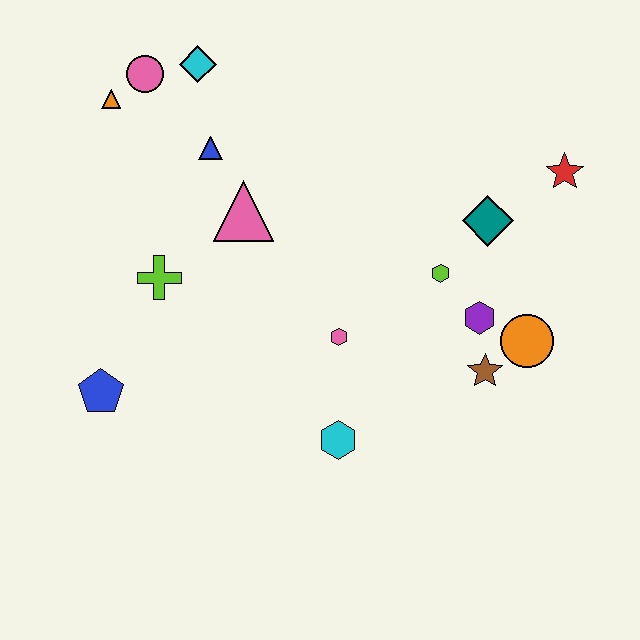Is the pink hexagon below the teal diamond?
Yes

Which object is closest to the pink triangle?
The blue triangle is closest to the pink triangle.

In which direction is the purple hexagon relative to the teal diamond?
The purple hexagon is below the teal diamond.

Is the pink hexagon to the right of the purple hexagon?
No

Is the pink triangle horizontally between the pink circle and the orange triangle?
No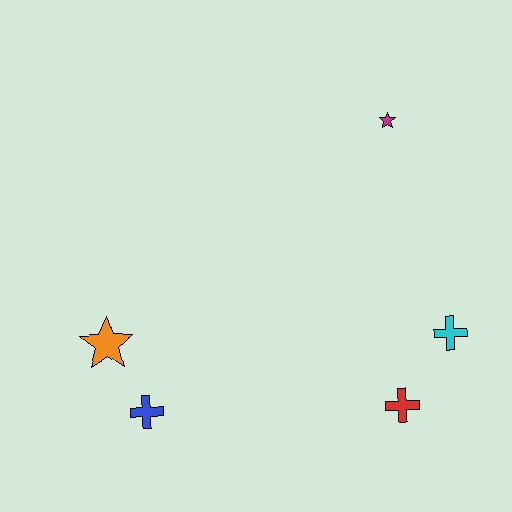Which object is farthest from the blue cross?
The magenta star is farthest from the blue cross.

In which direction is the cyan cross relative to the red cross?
The cyan cross is above the red cross.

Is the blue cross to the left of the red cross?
Yes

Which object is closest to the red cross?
The cyan cross is closest to the red cross.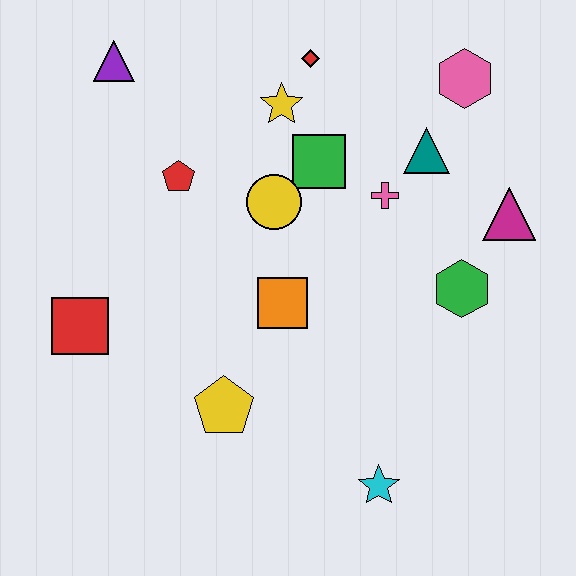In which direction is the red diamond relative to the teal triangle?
The red diamond is to the left of the teal triangle.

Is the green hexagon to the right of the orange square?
Yes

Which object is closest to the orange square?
The yellow circle is closest to the orange square.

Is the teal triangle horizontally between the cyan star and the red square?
No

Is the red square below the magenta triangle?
Yes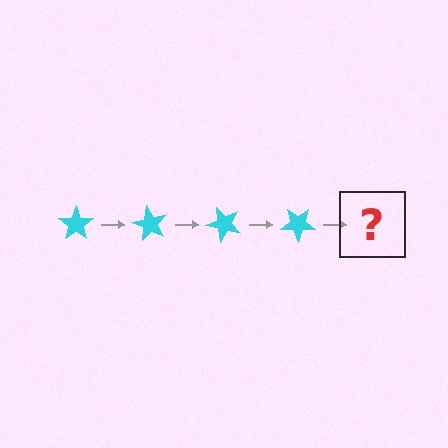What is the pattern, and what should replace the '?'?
The pattern is that the star rotates 60 degrees each step. The '?' should be a cyan star rotated 240 degrees.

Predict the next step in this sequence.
The next step is a cyan star rotated 240 degrees.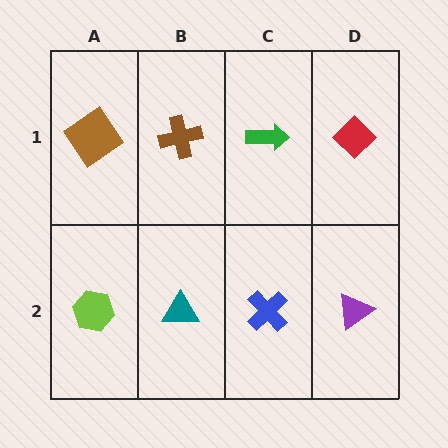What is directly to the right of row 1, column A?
A brown cross.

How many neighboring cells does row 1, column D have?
2.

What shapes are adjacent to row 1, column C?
A blue cross (row 2, column C), a brown cross (row 1, column B), a red diamond (row 1, column D).